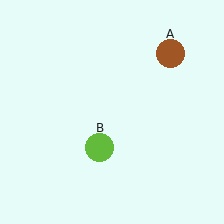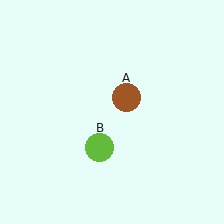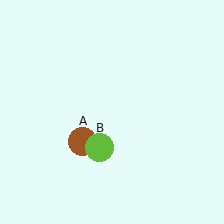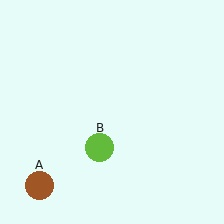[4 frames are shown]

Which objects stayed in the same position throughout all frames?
Lime circle (object B) remained stationary.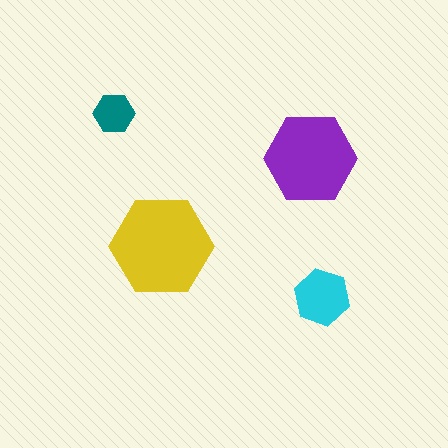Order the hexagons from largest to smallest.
the yellow one, the purple one, the cyan one, the teal one.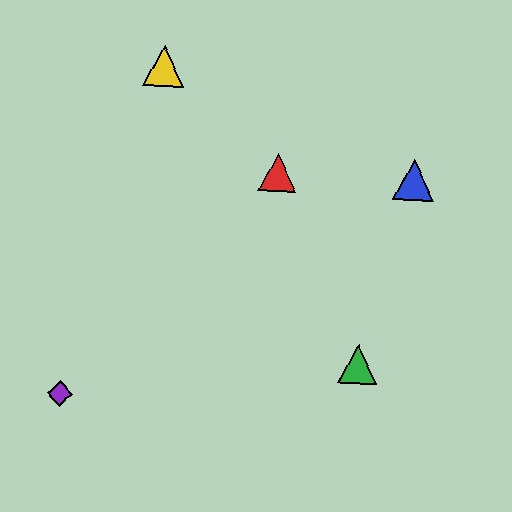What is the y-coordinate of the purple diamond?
The purple diamond is at y≈394.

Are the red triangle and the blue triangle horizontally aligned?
Yes, both are at y≈173.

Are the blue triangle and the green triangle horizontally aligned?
No, the blue triangle is at y≈180 and the green triangle is at y≈365.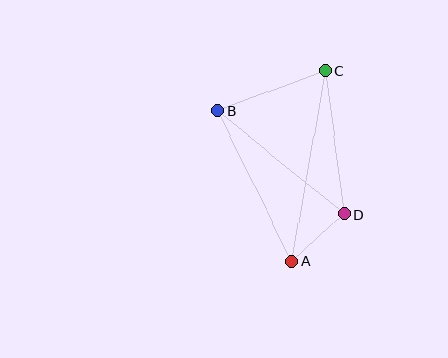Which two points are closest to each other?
Points A and D are closest to each other.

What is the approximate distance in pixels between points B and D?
The distance between B and D is approximately 164 pixels.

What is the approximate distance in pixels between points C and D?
The distance between C and D is approximately 144 pixels.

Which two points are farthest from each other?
Points A and C are farthest from each other.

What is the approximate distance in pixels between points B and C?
The distance between B and C is approximately 115 pixels.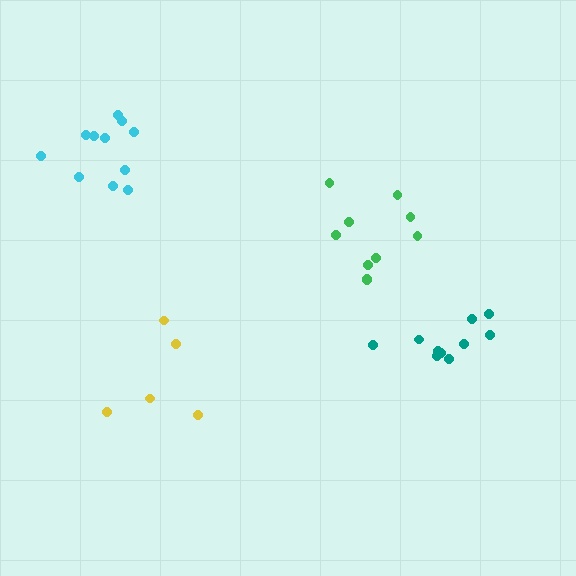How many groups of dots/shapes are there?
There are 4 groups.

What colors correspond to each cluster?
The clusters are colored: green, cyan, yellow, teal.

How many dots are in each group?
Group 1: 10 dots, Group 2: 11 dots, Group 3: 5 dots, Group 4: 10 dots (36 total).